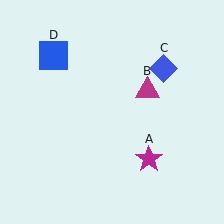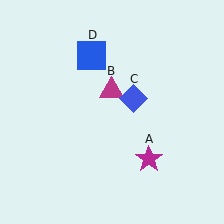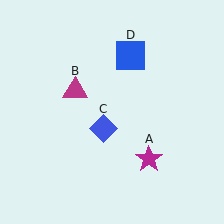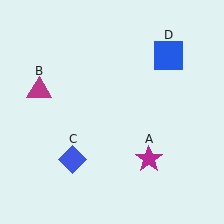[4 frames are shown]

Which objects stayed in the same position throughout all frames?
Magenta star (object A) remained stationary.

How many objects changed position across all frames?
3 objects changed position: magenta triangle (object B), blue diamond (object C), blue square (object D).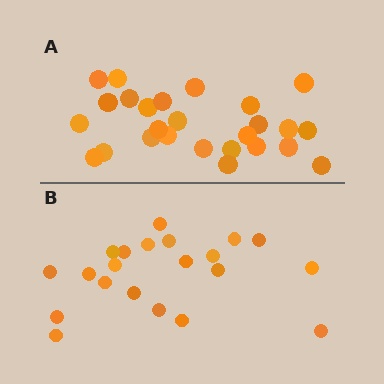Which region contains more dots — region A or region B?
Region A (the top region) has more dots.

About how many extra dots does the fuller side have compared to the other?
Region A has about 5 more dots than region B.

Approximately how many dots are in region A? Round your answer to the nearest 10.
About 30 dots. (The exact count is 26, which rounds to 30.)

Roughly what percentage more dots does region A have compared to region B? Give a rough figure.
About 25% more.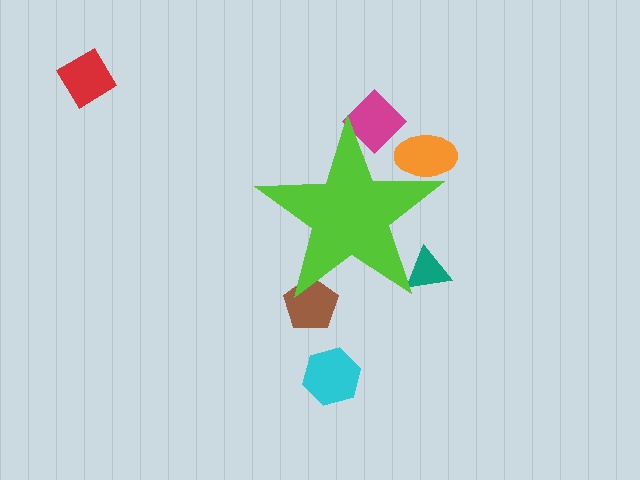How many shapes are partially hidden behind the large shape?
4 shapes are partially hidden.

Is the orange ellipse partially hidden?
Yes, the orange ellipse is partially hidden behind the lime star.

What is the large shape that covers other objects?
A lime star.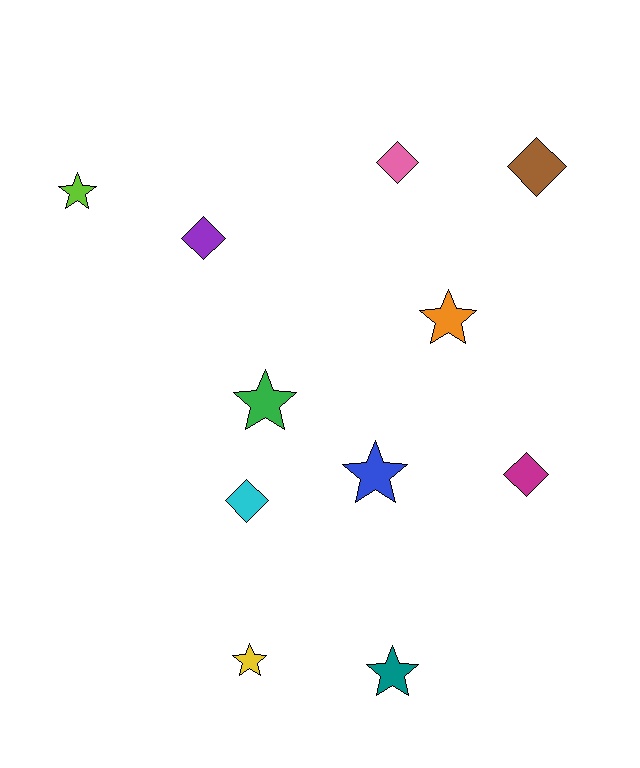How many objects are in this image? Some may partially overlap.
There are 11 objects.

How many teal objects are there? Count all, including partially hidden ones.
There is 1 teal object.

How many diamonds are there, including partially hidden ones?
There are 5 diamonds.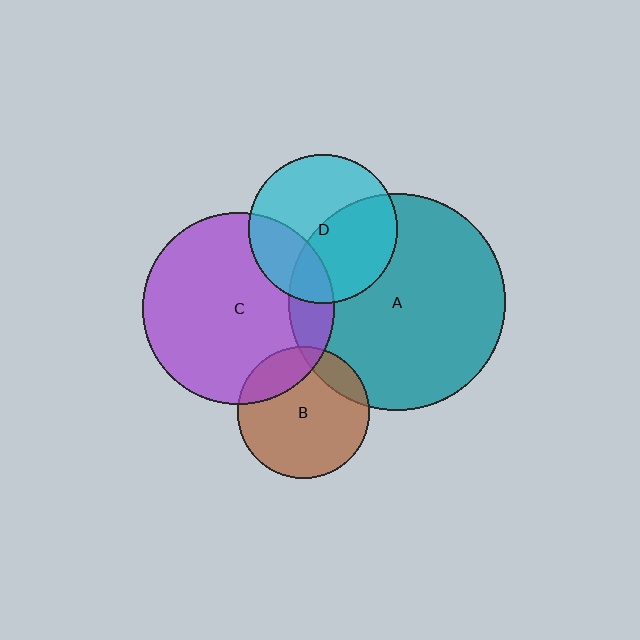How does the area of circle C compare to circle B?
Approximately 2.1 times.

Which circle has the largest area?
Circle A (teal).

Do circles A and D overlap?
Yes.